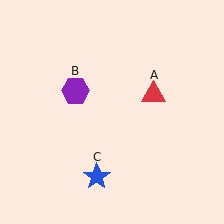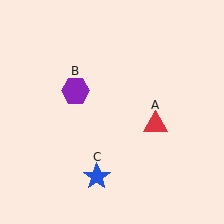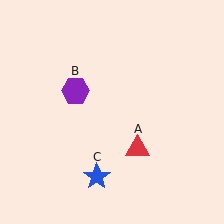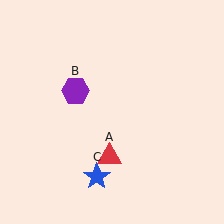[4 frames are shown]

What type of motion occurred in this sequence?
The red triangle (object A) rotated clockwise around the center of the scene.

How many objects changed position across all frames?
1 object changed position: red triangle (object A).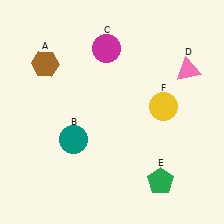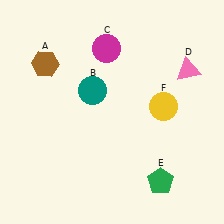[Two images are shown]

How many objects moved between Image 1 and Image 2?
1 object moved between the two images.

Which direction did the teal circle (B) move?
The teal circle (B) moved up.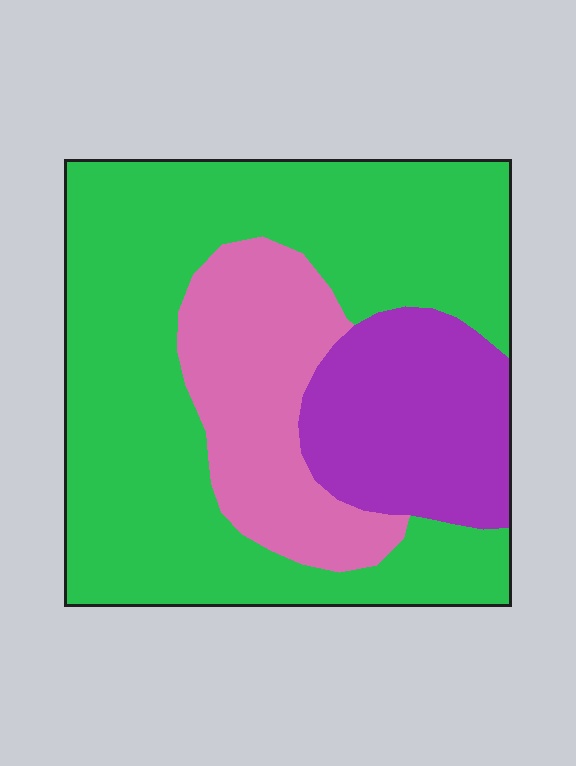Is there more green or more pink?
Green.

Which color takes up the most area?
Green, at roughly 60%.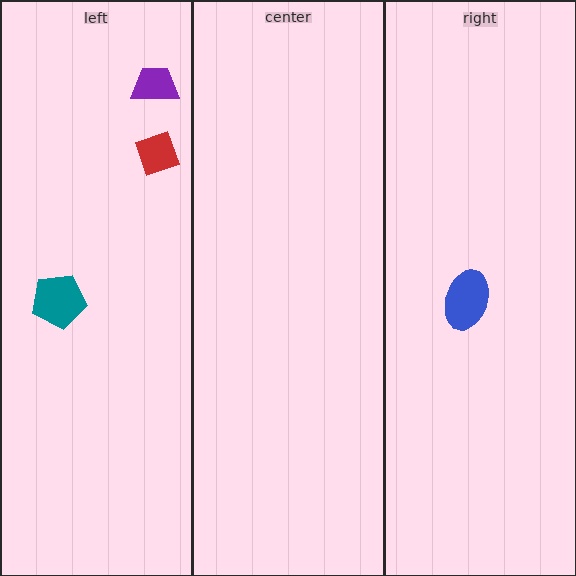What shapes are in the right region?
The blue ellipse.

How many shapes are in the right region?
1.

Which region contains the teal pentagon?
The left region.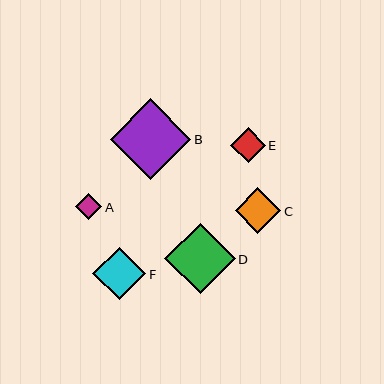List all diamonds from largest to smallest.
From largest to smallest: B, D, F, C, E, A.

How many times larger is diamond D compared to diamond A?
Diamond D is approximately 2.7 times the size of diamond A.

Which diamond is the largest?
Diamond B is the largest with a size of approximately 81 pixels.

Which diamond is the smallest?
Diamond A is the smallest with a size of approximately 27 pixels.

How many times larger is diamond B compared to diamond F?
Diamond B is approximately 1.5 times the size of diamond F.